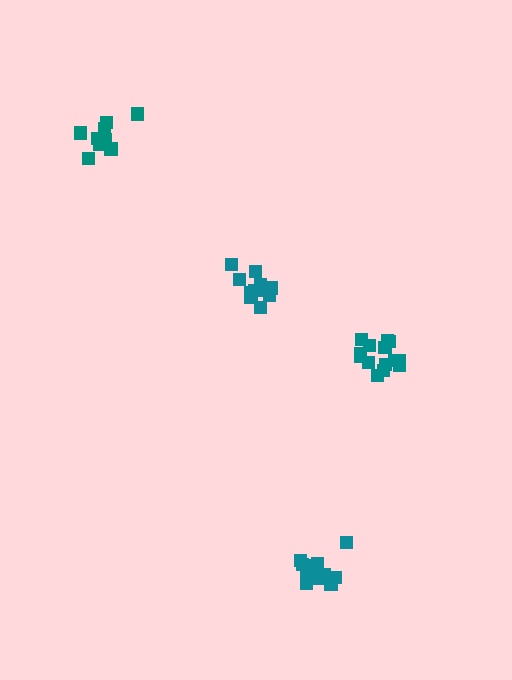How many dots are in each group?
Group 1: 14 dots, Group 2: 11 dots, Group 3: 13 dots, Group 4: 11 dots (49 total).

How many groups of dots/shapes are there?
There are 4 groups.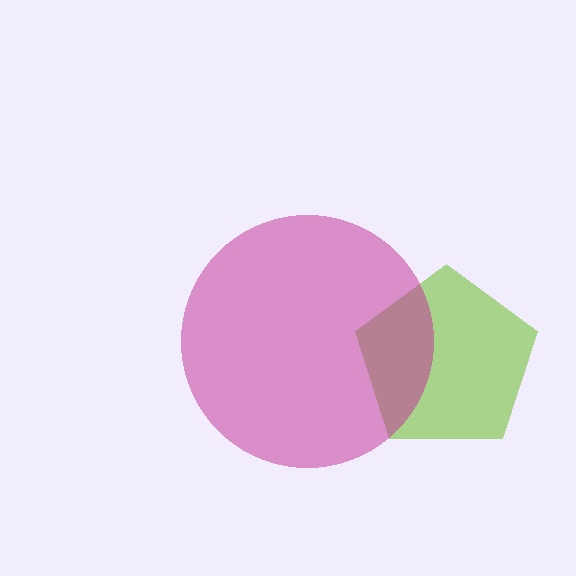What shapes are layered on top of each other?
The layered shapes are: a lime pentagon, a magenta circle.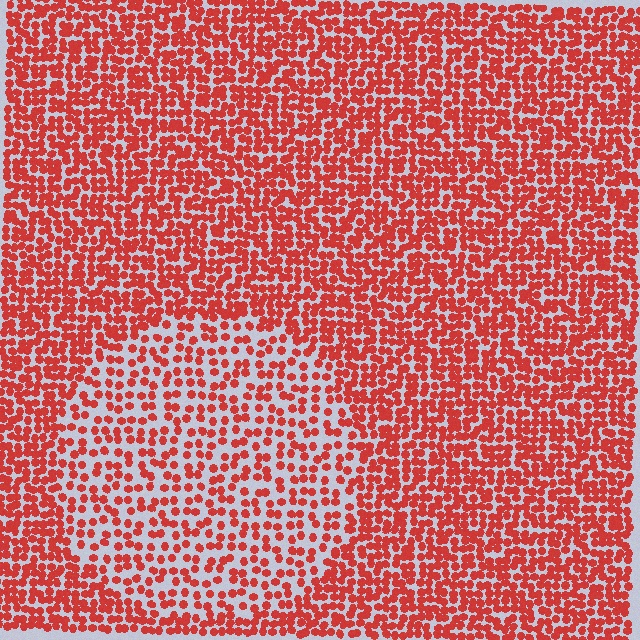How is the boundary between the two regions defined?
The boundary is defined by a change in element density (approximately 1.8x ratio). All elements are the same color, size, and shape.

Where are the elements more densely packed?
The elements are more densely packed outside the circle boundary.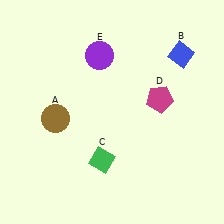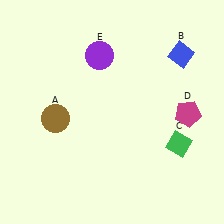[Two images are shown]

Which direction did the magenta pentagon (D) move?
The magenta pentagon (D) moved right.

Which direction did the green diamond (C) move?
The green diamond (C) moved right.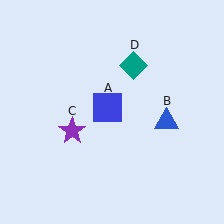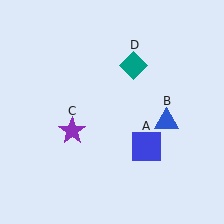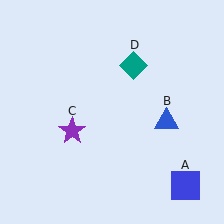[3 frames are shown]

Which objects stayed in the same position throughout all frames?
Blue triangle (object B) and purple star (object C) and teal diamond (object D) remained stationary.